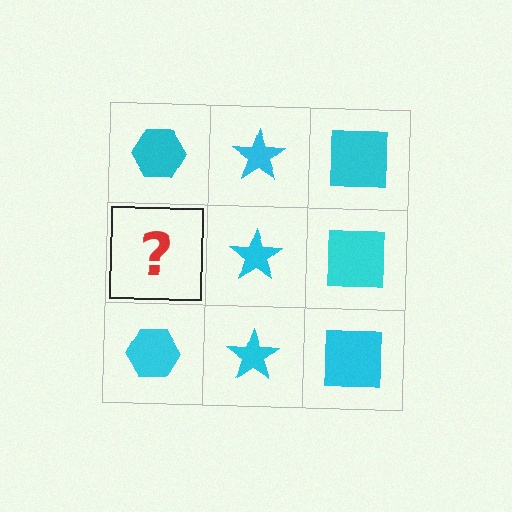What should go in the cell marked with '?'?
The missing cell should contain a cyan hexagon.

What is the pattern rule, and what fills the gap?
The rule is that each column has a consistent shape. The gap should be filled with a cyan hexagon.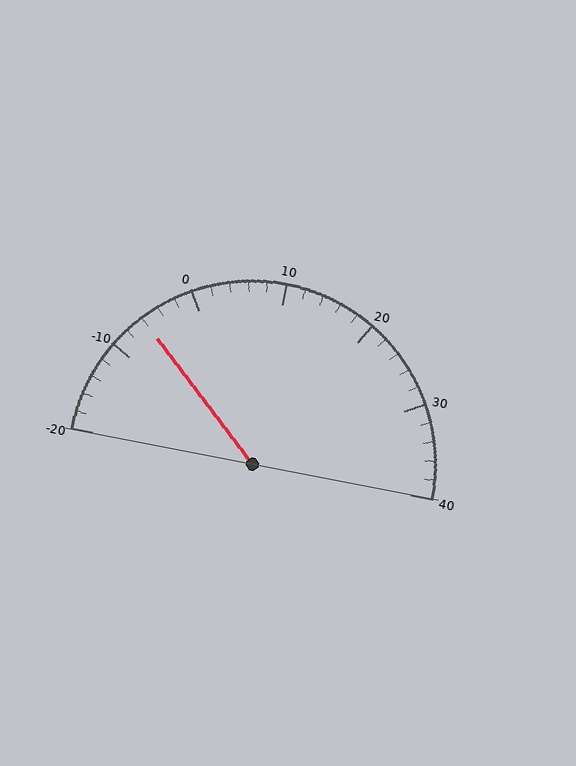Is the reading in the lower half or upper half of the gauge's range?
The reading is in the lower half of the range (-20 to 40).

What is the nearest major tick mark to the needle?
The nearest major tick mark is -10.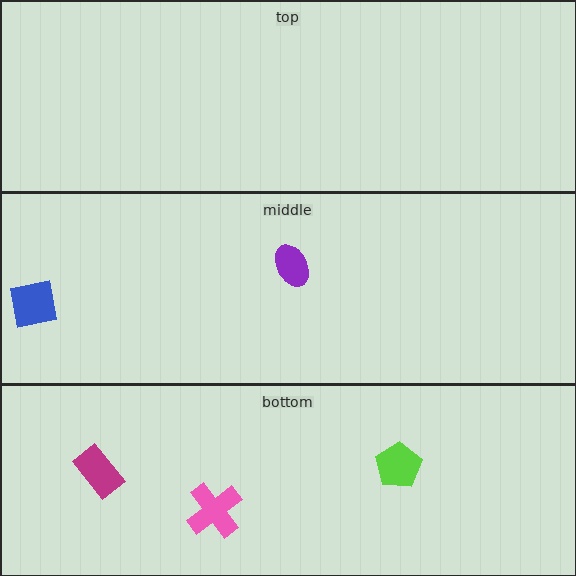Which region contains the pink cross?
The bottom region.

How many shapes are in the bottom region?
3.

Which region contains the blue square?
The middle region.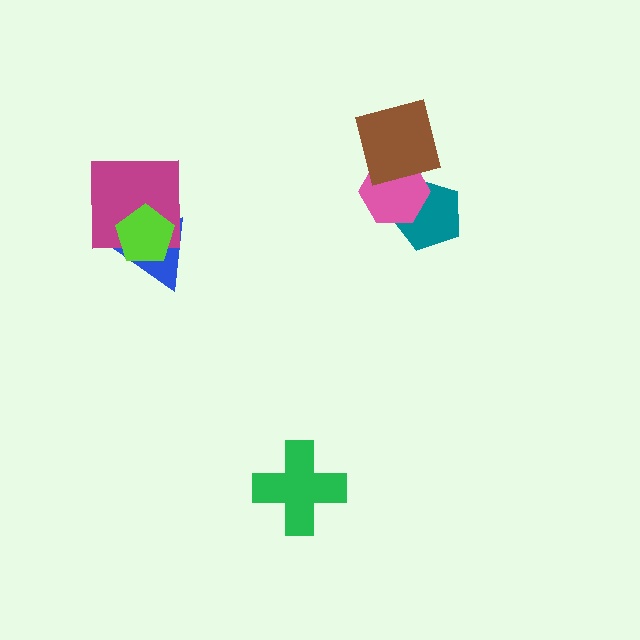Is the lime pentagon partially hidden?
No, no other shape covers it.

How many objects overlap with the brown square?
2 objects overlap with the brown square.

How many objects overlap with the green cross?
0 objects overlap with the green cross.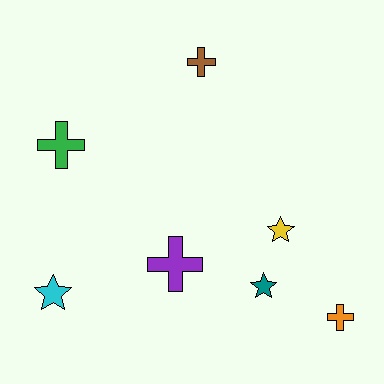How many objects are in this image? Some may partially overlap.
There are 7 objects.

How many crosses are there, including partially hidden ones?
There are 4 crosses.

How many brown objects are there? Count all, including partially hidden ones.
There is 1 brown object.